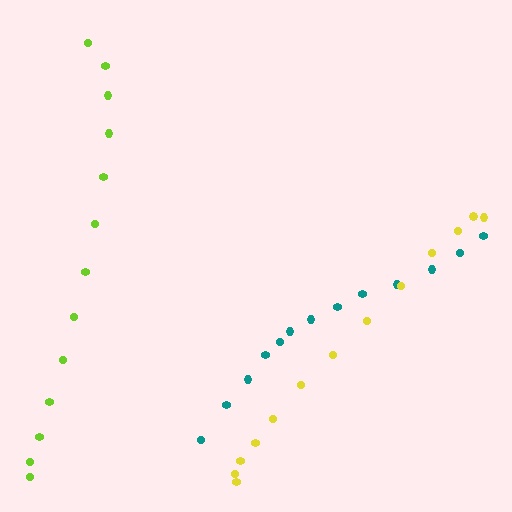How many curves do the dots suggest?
There are 3 distinct paths.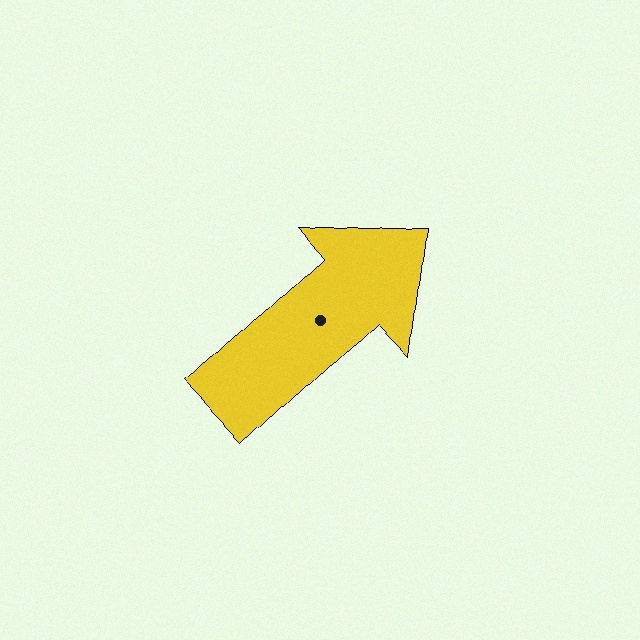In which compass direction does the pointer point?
Northeast.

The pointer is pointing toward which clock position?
Roughly 2 o'clock.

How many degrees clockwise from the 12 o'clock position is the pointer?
Approximately 48 degrees.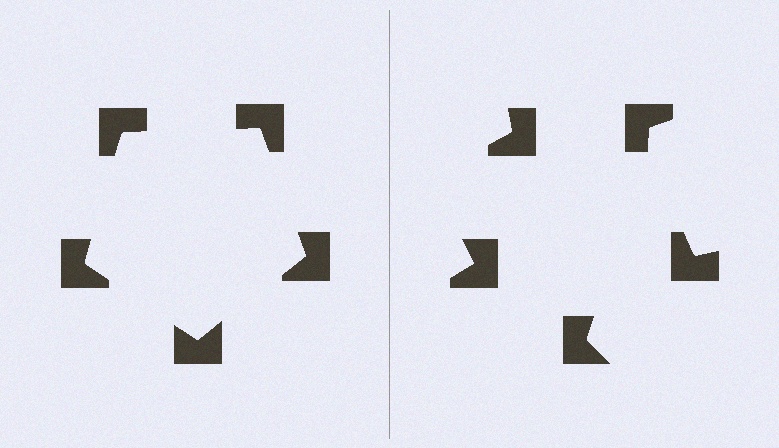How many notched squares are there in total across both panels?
10 — 5 on each side.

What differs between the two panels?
The notched squares are positioned identically on both sides; only the wedge orientations differ. On the left they align to a pentagon; on the right they are misaligned.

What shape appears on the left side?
An illusory pentagon.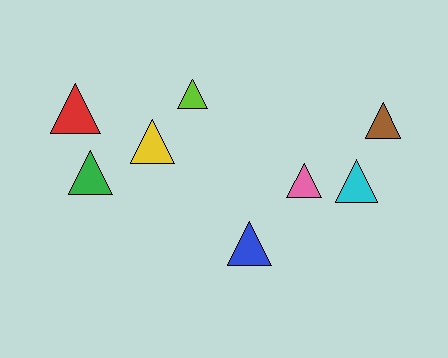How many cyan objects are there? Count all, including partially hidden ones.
There is 1 cyan object.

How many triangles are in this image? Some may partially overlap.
There are 8 triangles.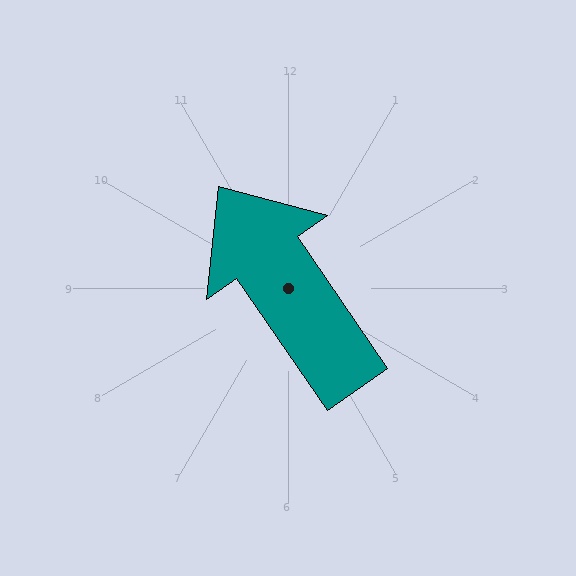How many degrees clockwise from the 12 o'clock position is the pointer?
Approximately 326 degrees.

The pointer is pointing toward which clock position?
Roughly 11 o'clock.